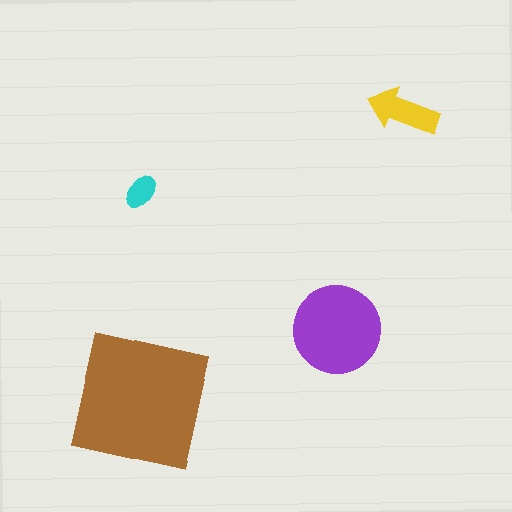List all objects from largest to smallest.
The brown square, the purple circle, the yellow arrow, the cyan ellipse.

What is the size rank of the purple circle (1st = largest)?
2nd.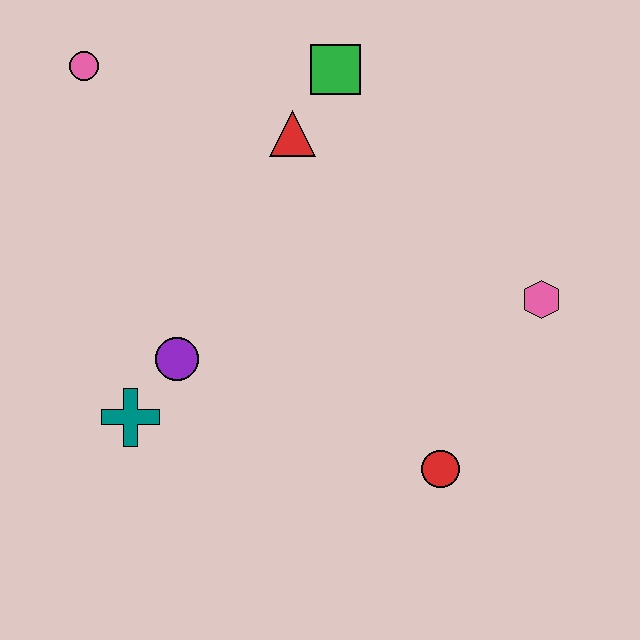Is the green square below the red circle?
No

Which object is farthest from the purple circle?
The pink hexagon is farthest from the purple circle.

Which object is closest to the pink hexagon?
The red circle is closest to the pink hexagon.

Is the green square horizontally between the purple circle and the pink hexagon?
Yes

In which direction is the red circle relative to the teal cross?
The red circle is to the right of the teal cross.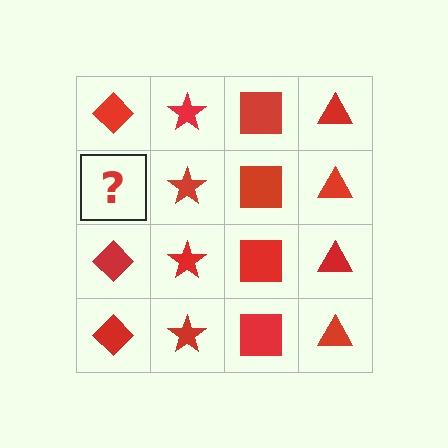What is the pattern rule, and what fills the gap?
The rule is that each column has a consistent shape. The gap should be filled with a red diamond.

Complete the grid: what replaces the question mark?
The question mark should be replaced with a red diamond.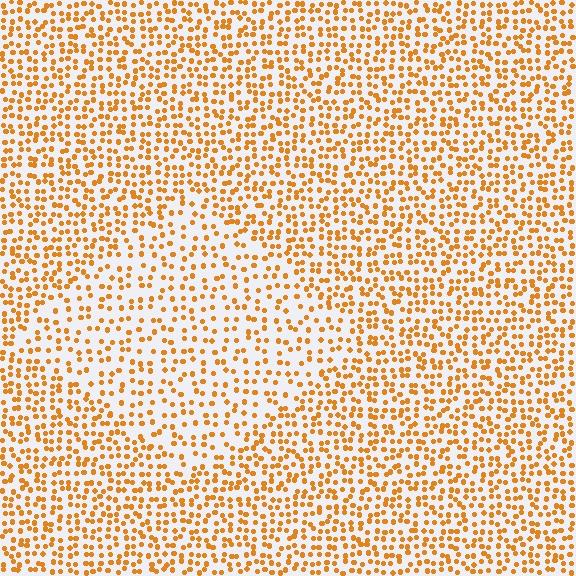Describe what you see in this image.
The image contains small orange elements arranged at two different densities. A diamond-shaped region is visible where the elements are less densely packed than the surrounding area.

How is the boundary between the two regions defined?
The boundary is defined by a change in element density (approximately 1.7x ratio). All elements are the same color, size, and shape.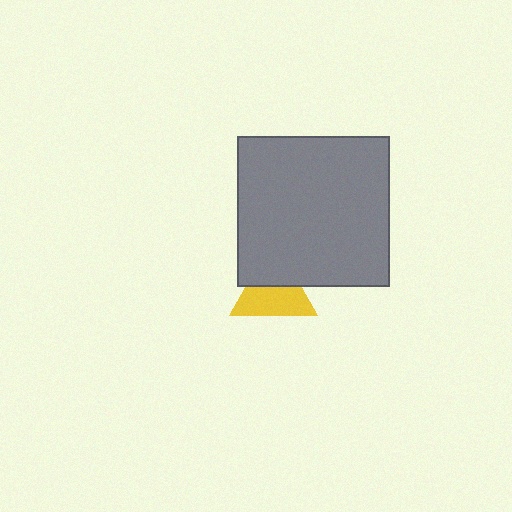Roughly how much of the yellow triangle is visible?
About half of it is visible (roughly 59%).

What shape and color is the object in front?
The object in front is a gray rectangle.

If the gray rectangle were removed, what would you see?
You would see the complete yellow triangle.